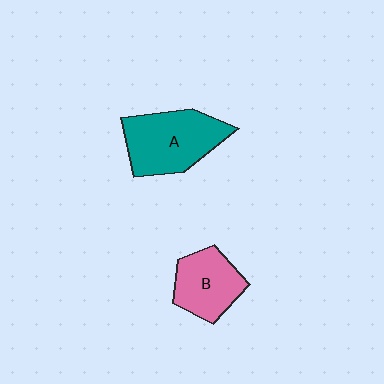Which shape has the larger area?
Shape A (teal).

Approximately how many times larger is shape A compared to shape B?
Approximately 1.4 times.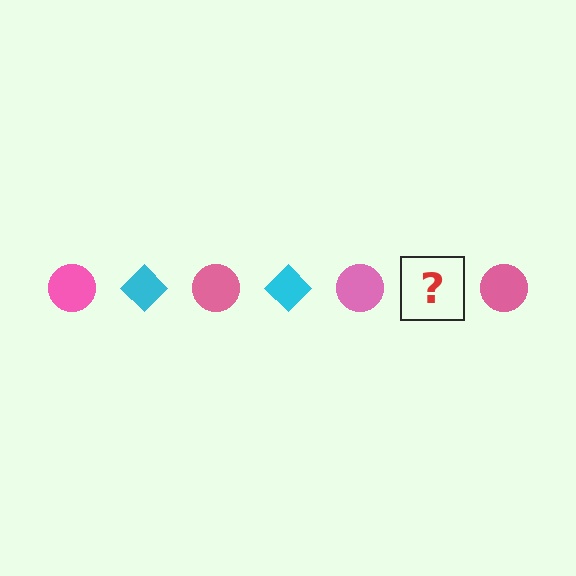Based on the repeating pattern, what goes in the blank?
The blank should be a cyan diamond.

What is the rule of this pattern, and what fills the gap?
The rule is that the pattern alternates between pink circle and cyan diamond. The gap should be filled with a cyan diamond.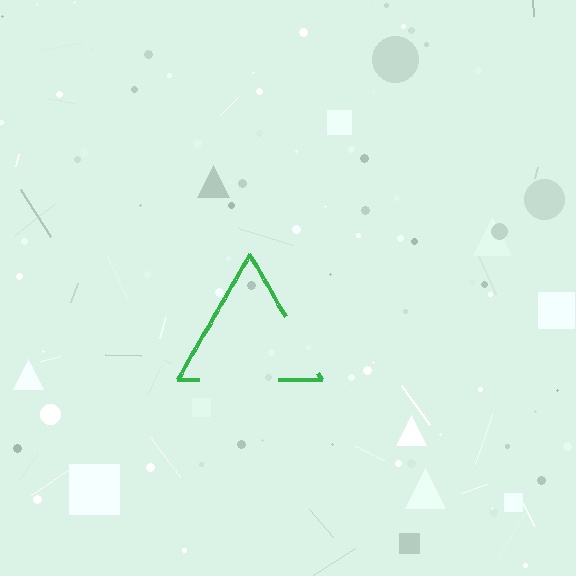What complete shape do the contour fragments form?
The contour fragments form a triangle.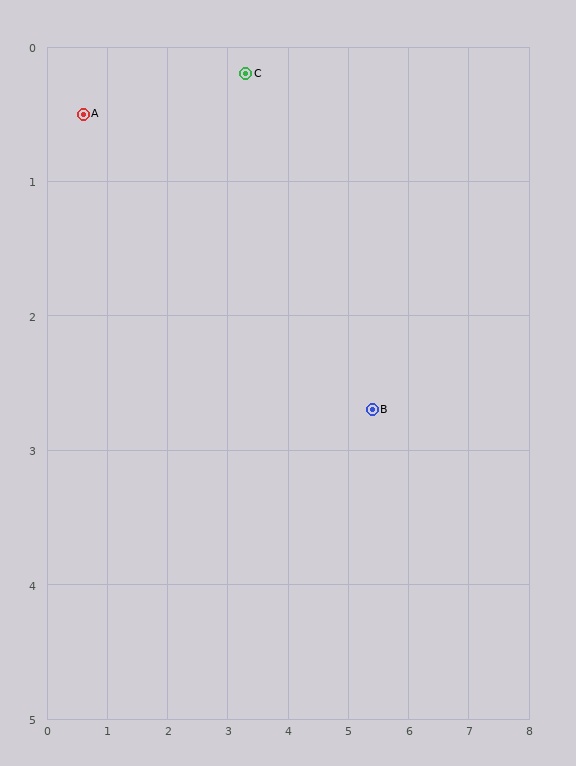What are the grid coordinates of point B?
Point B is at approximately (5.4, 2.7).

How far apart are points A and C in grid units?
Points A and C are about 2.7 grid units apart.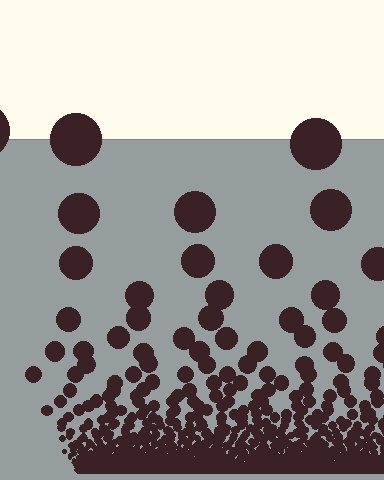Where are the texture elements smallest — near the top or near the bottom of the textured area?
Near the bottom.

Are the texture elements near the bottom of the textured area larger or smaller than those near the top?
Smaller. The gradient is inverted — elements near the bottom are smaller and denser.